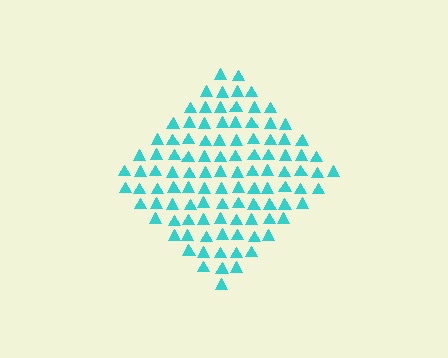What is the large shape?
The large shape is a diamond.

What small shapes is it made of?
It is made of small triangles.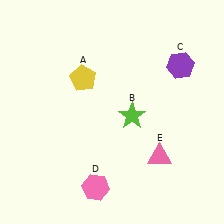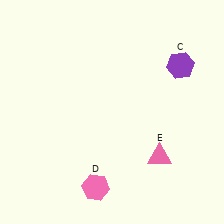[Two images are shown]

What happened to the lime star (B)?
The lime star (B) was removed in Image 2. It was in the bottom-right area of Image 1.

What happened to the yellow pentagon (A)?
The yellow pentagon (A) was removed in Image 2. It was in the top-left area of Image 1.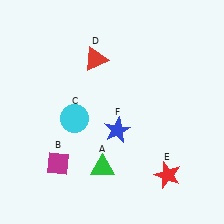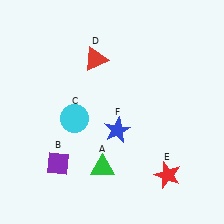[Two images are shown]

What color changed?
The diamond (B) changed from magenta in Image 1 to purple in Image 2.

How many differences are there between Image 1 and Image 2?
There is 1 difference between the two images.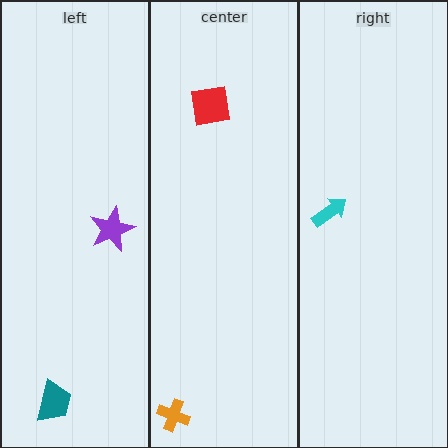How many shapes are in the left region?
2.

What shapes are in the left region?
The teal trapezoid, the purple star.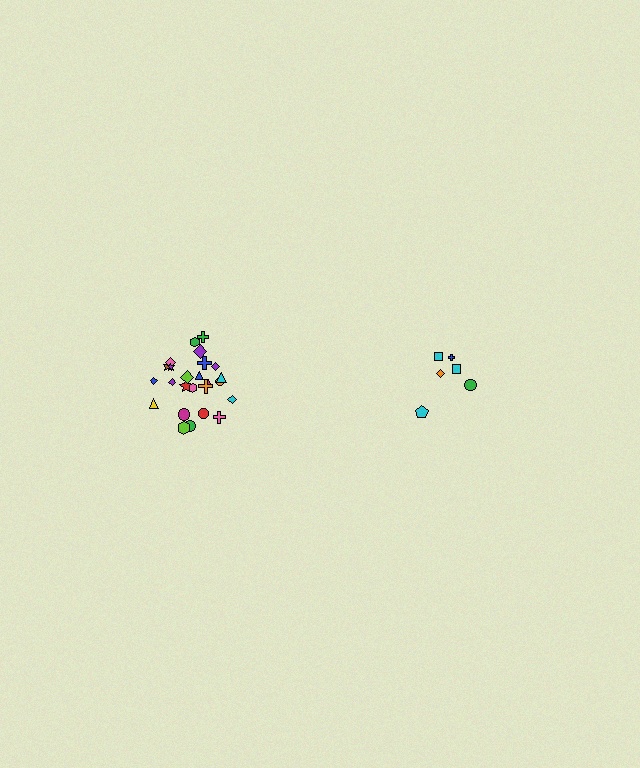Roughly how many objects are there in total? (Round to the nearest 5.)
Roughly 30 objects in total.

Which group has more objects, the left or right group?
The left group.